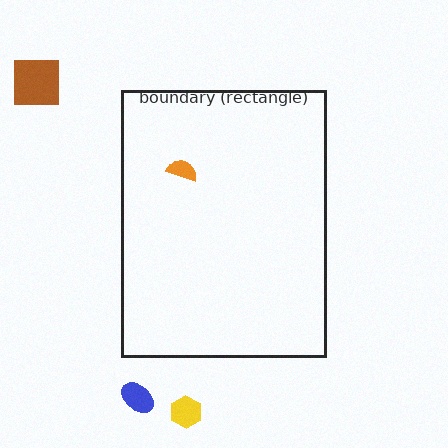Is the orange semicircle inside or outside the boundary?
Inside.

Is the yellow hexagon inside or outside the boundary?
Outside.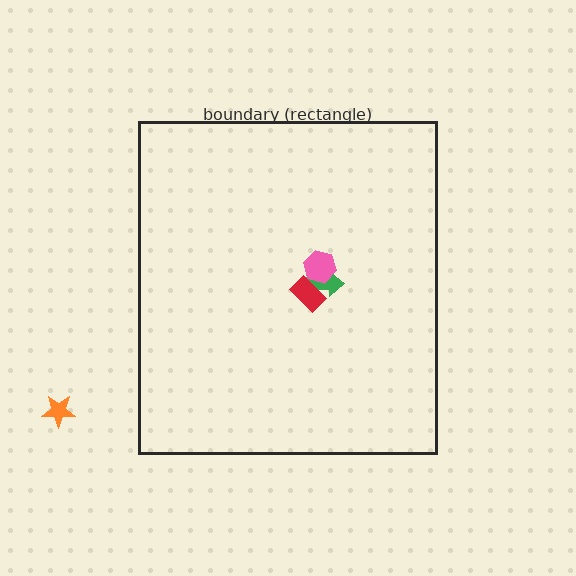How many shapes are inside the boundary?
3 inside, 1 outside.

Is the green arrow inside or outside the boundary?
Inside.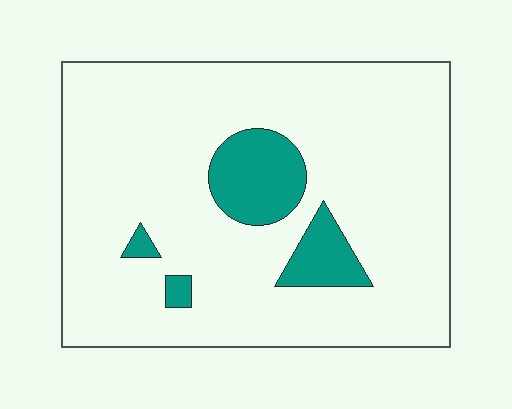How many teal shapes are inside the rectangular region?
4.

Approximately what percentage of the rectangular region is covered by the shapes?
Approximately 10%.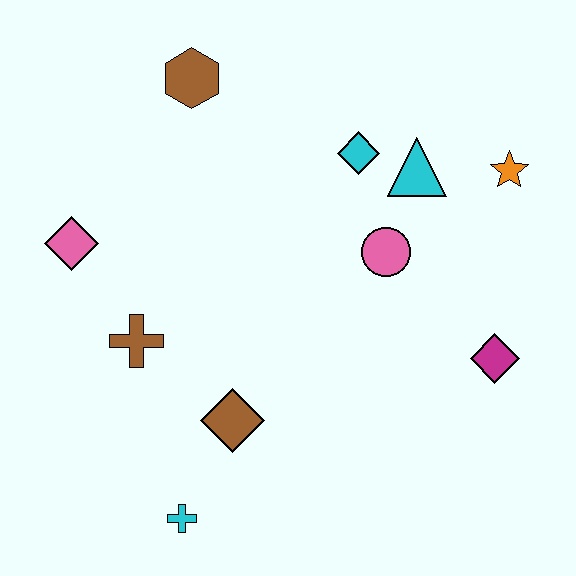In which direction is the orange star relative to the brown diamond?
The orange star is to the right of the brown diamond.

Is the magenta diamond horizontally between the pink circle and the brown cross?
No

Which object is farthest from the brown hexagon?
The cyan cross is farthest from the brown hexagon.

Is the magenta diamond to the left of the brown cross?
No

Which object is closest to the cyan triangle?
The cyan diamond is closest to the cyan triangle.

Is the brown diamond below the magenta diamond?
Yes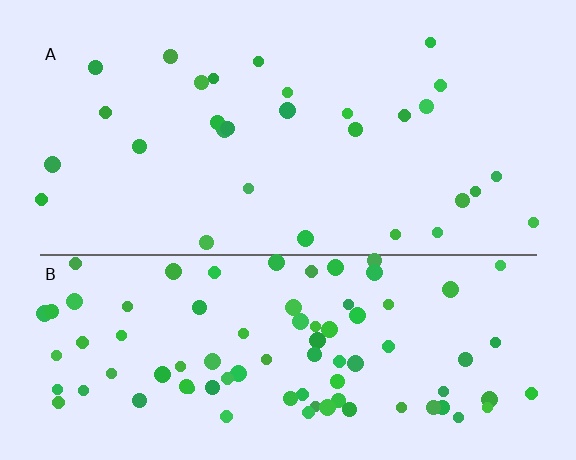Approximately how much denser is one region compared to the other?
Approximately 2.9× — region B over region A.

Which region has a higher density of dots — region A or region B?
B (the bottom).